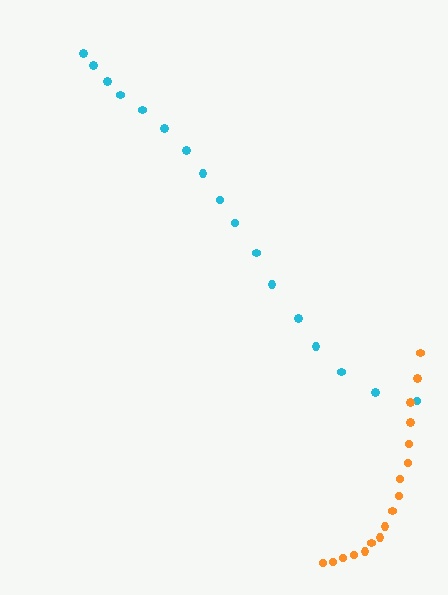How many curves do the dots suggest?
There are 2 distinct paths.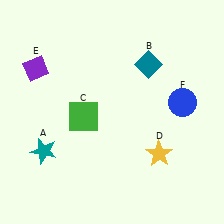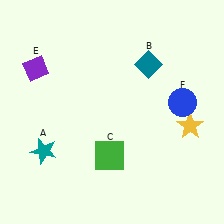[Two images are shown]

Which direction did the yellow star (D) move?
The yellow star (D) moved right.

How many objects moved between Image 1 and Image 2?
2 objects moved between the two images.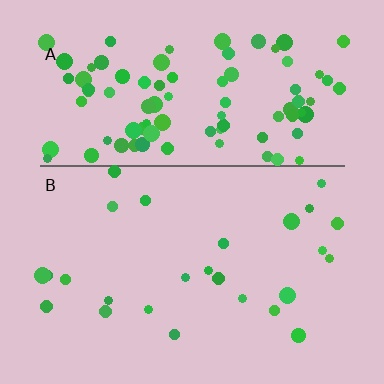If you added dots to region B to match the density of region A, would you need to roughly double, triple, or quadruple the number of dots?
Approximately quadruple.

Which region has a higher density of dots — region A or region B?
A (the top).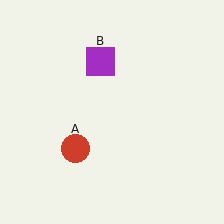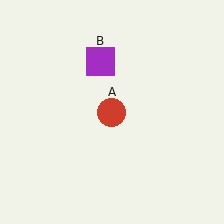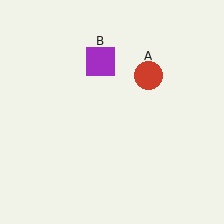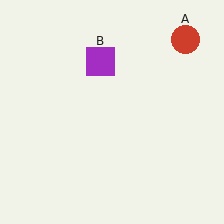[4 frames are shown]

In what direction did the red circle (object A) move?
The red circle (object A) moved up and to the right.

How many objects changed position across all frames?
1 object changed position: red circle (object A).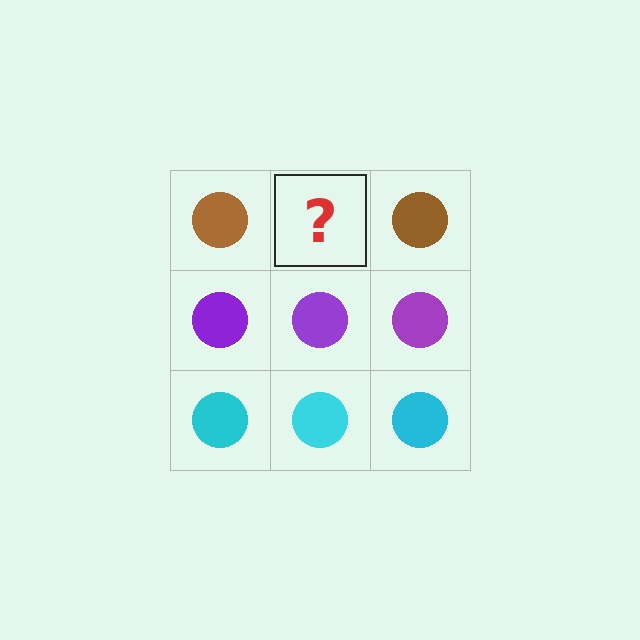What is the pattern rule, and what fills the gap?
The rule is that each row has a consistent color. The gap should be filled with a brown circle.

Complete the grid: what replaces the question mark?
The question mark should be replaced with a brown circle.